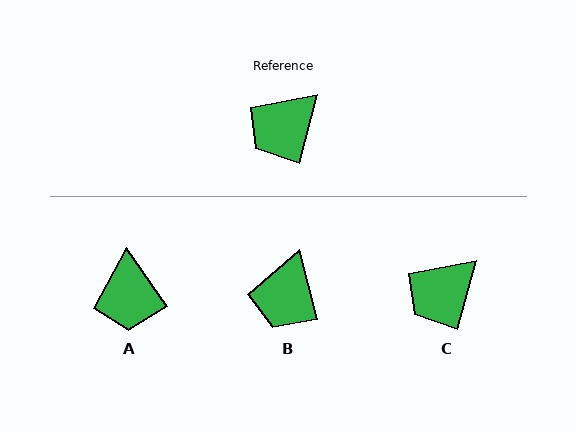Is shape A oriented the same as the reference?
No, it is off by about 50 degrees.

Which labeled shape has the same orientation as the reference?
C.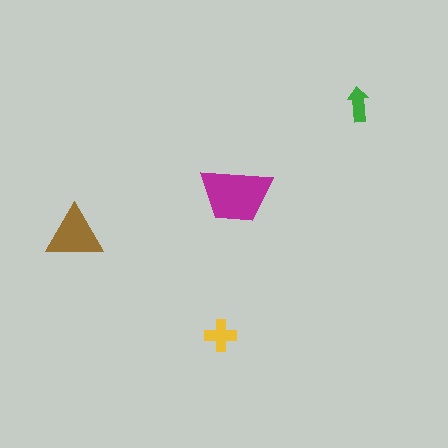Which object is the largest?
The magenta trapezoid.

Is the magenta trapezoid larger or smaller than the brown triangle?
Larger.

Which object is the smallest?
The green arrow.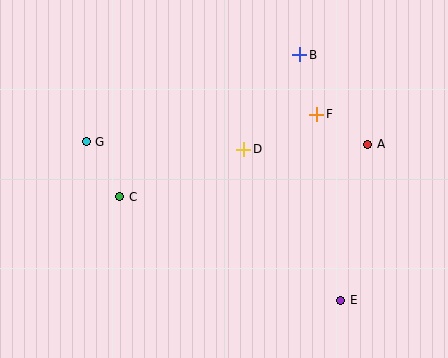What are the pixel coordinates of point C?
Point C is at (120, 197).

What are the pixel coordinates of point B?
Point B is at (300, 55).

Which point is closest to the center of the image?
Point D at (244, 149) is closest to the center.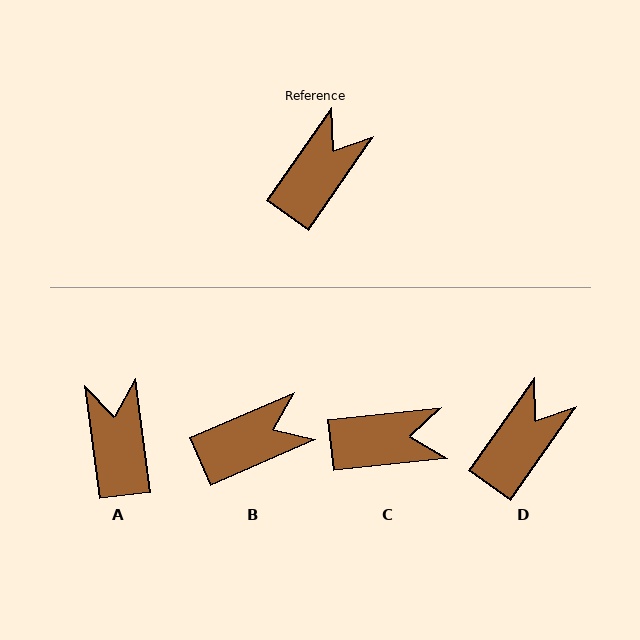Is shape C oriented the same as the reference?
No, it is off by about 49 degrees.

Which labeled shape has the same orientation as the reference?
D.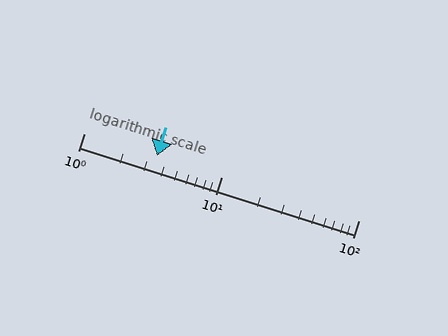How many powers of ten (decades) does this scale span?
The scale spans 2 decades, from 1 to 100.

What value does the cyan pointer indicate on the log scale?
The pointer indicates approximately 3.4.